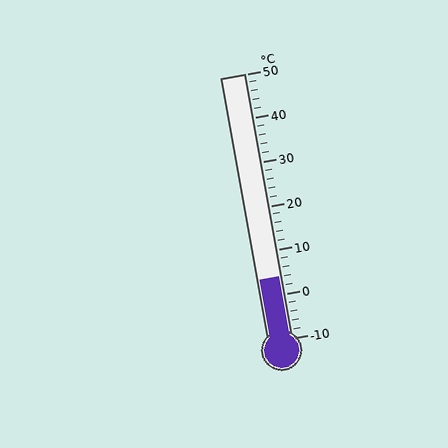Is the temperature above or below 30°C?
The temperature is below 30°C.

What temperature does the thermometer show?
The thermometer shows approximately 4°C.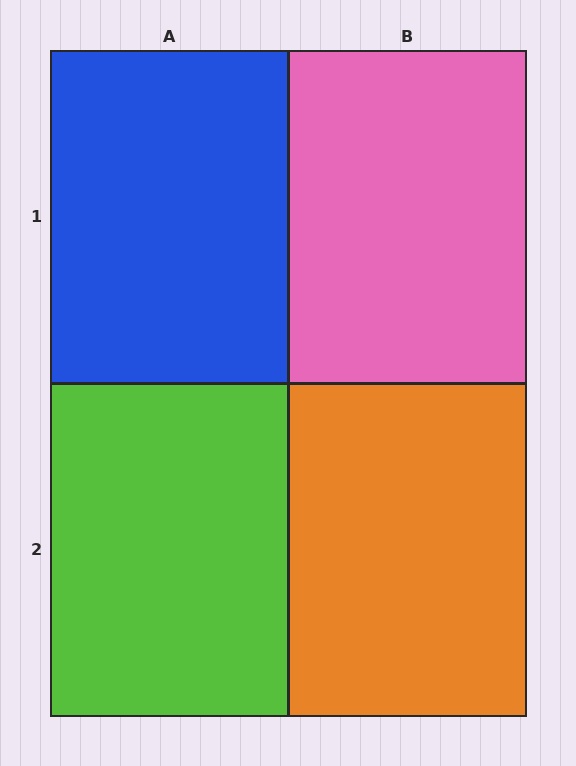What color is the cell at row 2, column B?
Orange.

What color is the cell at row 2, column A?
Lime.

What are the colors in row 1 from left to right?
Blue, pink.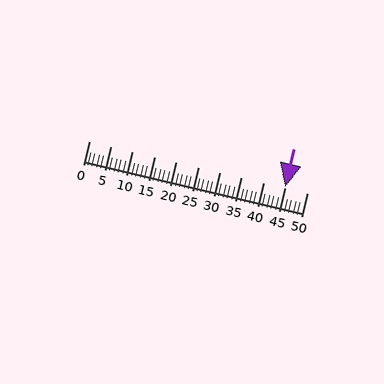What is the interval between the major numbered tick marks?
The major tick marks are spaced 5 units apart.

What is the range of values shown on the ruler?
The ruler shows values from 0 to 50.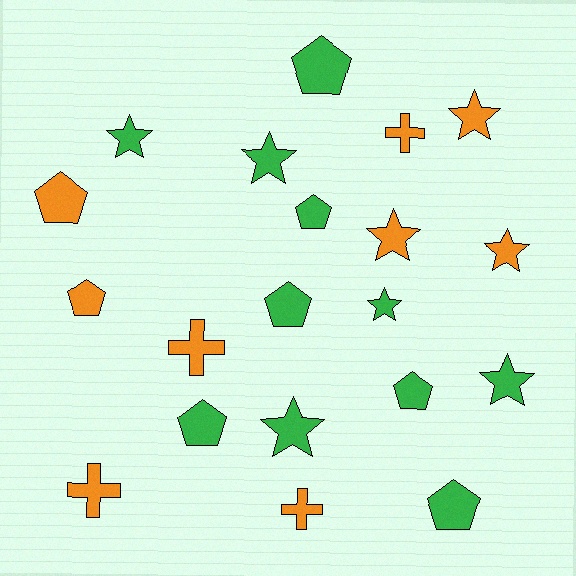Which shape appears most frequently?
Pentagon, with 8 objects.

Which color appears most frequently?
Green, with 11 objects.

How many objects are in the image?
There are 20 objects.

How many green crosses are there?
There are no green crosses.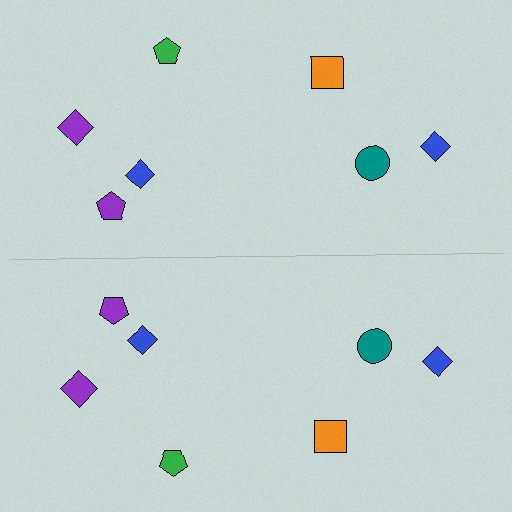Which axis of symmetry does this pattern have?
The pattern has a horizontal axis of symmetry running through the center of the image.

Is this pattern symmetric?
Yes, this pattern has bilateral (reflection) symmetry.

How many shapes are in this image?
There are 14 shapes in this image.